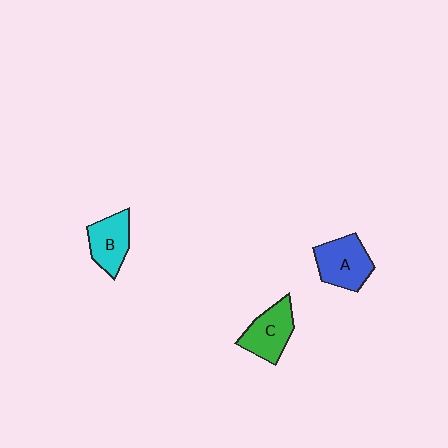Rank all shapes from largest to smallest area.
From largest to smallest: A (blue), C (green), B (cyan).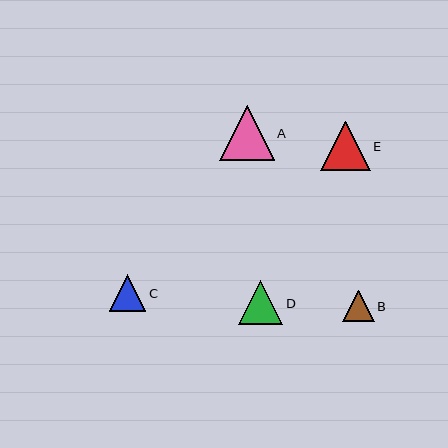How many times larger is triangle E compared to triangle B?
Triangle E is approximately 1.6 times the size of triangle B.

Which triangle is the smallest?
Triangle B is the smallest with a size of approximately 32 pixels.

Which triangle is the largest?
Triangle A is the largest with a size of approximately 55 pixels.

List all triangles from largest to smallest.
From largest to smallest: A, E, D, C, B.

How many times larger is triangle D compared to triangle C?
Triangle D is approximately 1.2 times the size of triangle C.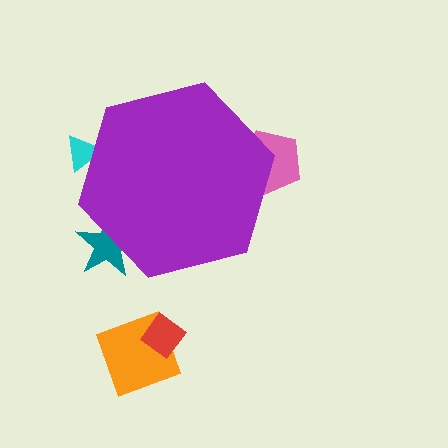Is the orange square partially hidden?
No, the orange square is fully visible.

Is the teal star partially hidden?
Yes, the teal star is partially hidden behind the purple hexagon.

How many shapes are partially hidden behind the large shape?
3 shapes are partially hidden.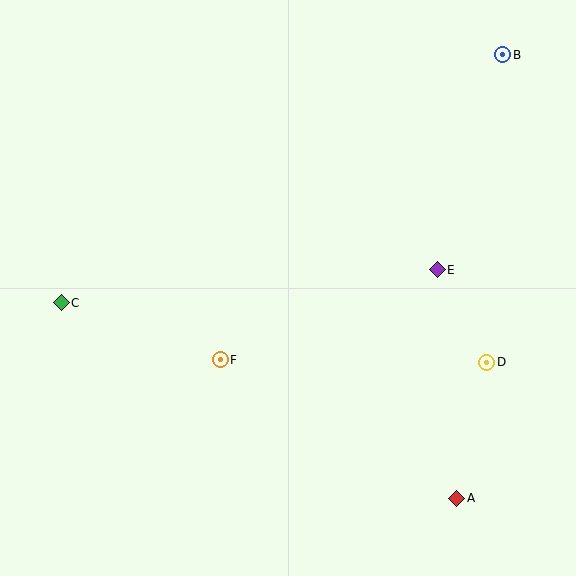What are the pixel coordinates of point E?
Point E is at (437, 270).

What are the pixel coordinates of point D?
Point D is at (487, 362).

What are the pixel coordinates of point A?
Point A is at (457, 498).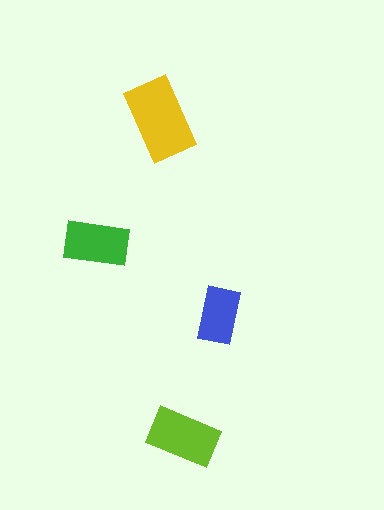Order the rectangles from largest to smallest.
the yellow one, the lime one, the green one, the blue one.